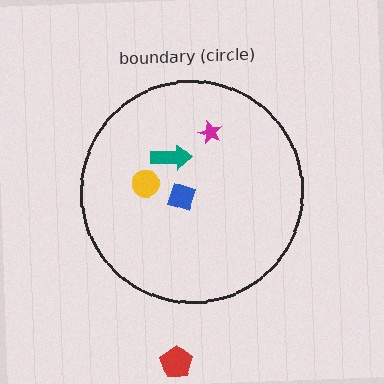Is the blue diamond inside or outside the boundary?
Inside.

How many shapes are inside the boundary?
4 inside, 1 outside.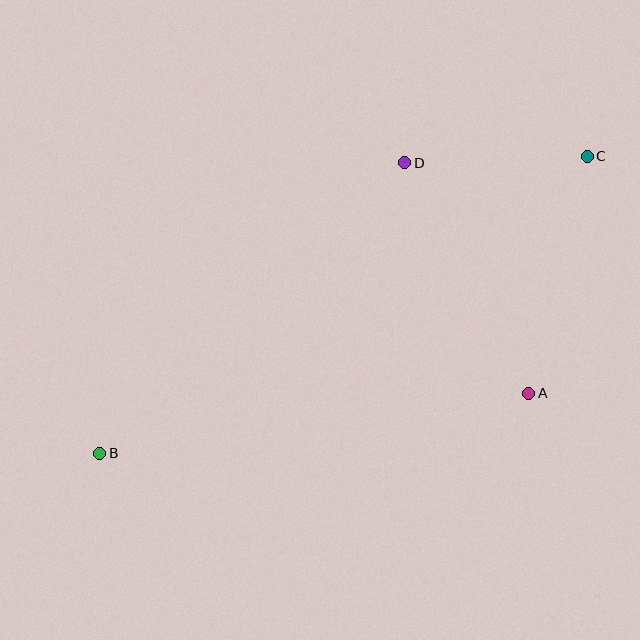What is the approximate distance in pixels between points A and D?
The distance between A and D is approximately 262 pixels.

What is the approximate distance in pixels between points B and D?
The distance between B and D is approximately 421 pixels.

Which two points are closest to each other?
Points C and D are closest to each other.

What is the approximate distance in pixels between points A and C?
The distance between A and C is approximately 244 pixels.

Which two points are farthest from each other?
Points B and C are farthest from each other.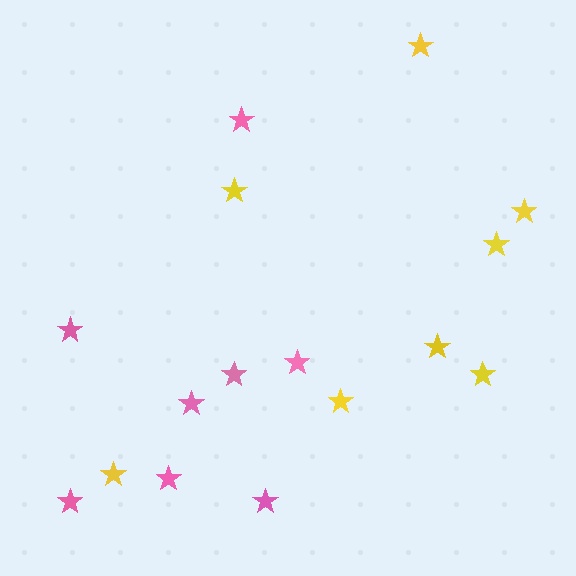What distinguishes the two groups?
There are 2 groups: one group of yellow stars (8) and one group of pink stars (8).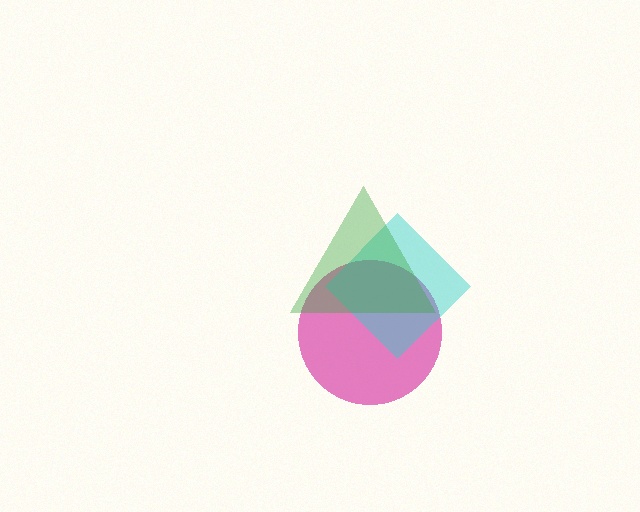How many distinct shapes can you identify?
There are 3 distinct shapes: a magenta circle, a cyan diamond, a green triangle.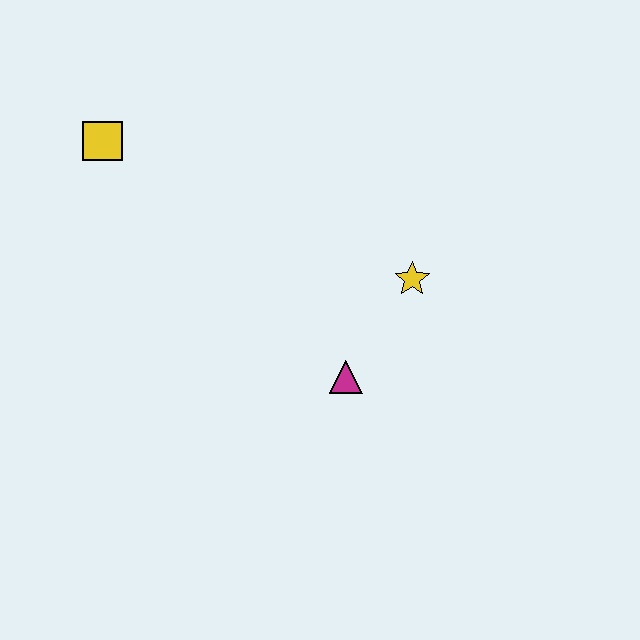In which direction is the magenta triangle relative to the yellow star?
The magenta triangle is below the yellow star.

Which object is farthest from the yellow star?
The yellow square is farthest from the yellow star.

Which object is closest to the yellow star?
The magenta triangle is closest to the yellow star.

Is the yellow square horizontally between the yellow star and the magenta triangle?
No